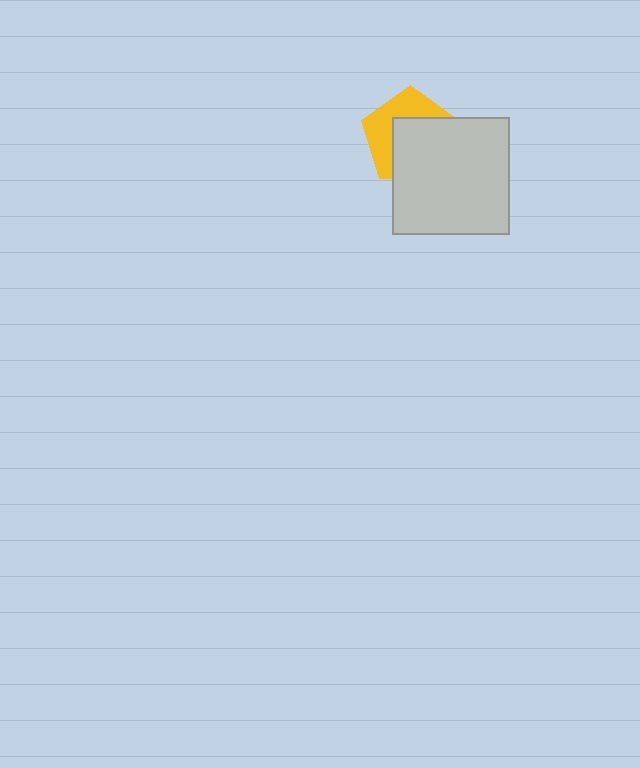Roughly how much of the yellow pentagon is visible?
A small part of it is visible (roughly 43%).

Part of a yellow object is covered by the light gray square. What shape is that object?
It is a pentagon.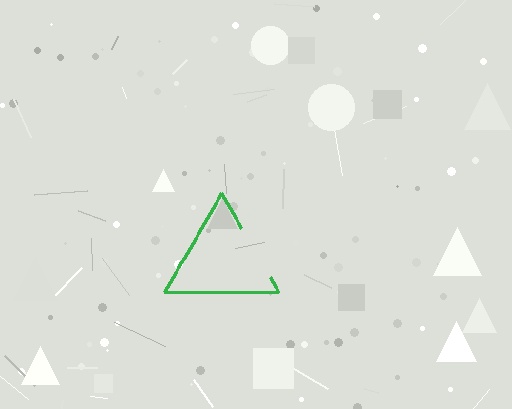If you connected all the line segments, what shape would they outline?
They would outline a triangle.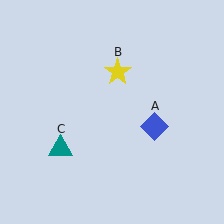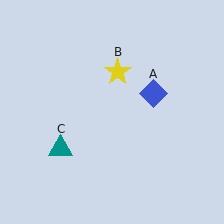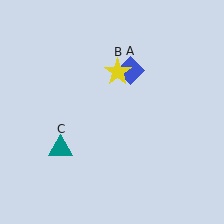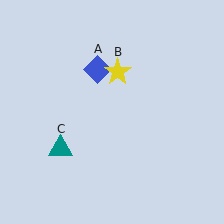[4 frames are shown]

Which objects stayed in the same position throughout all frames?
Yellow star (object B) and teal triangle (object C) remained stationary.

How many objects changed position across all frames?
1 object changed position: blue diamond (object A).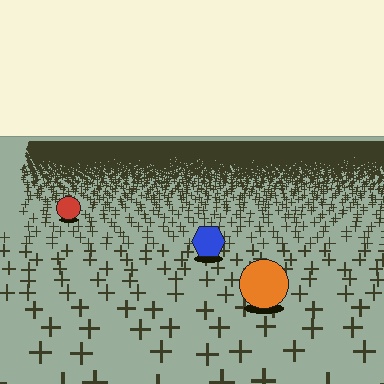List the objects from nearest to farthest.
From nearest to farthest: the orange circle, the blue hexagon, the red circle.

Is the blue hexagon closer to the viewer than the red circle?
Yes. The blue hexagon is closer — you can tell from the texture gradient: the ground texture is coarser near it.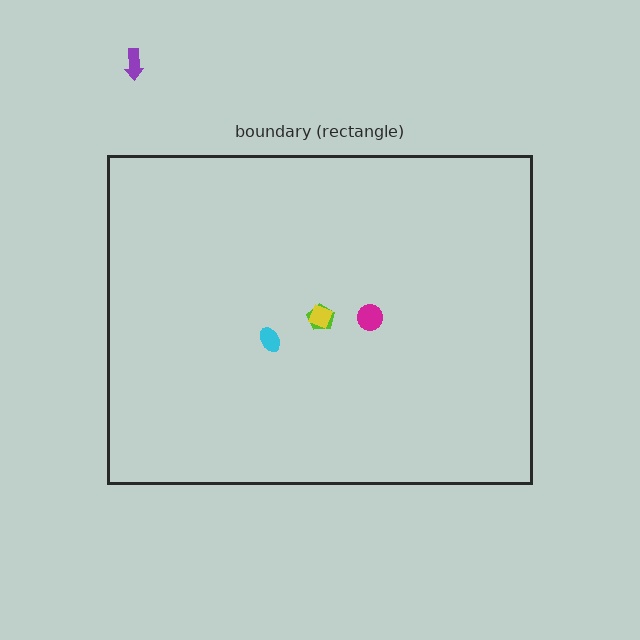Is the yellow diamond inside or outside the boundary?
Inside.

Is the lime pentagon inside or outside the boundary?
Inside.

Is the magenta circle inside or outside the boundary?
Inside.